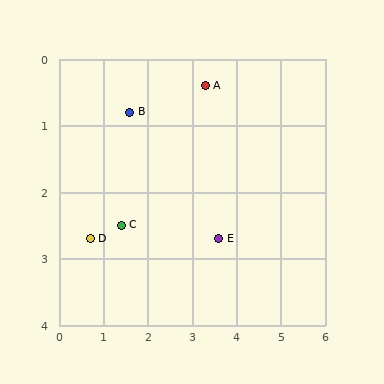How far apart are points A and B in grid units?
Points A and B are about 1.7 grid units apart.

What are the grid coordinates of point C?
Point C is at approximately (1.4, 2.5).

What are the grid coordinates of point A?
Point A is at approximately (3.3, 0.4).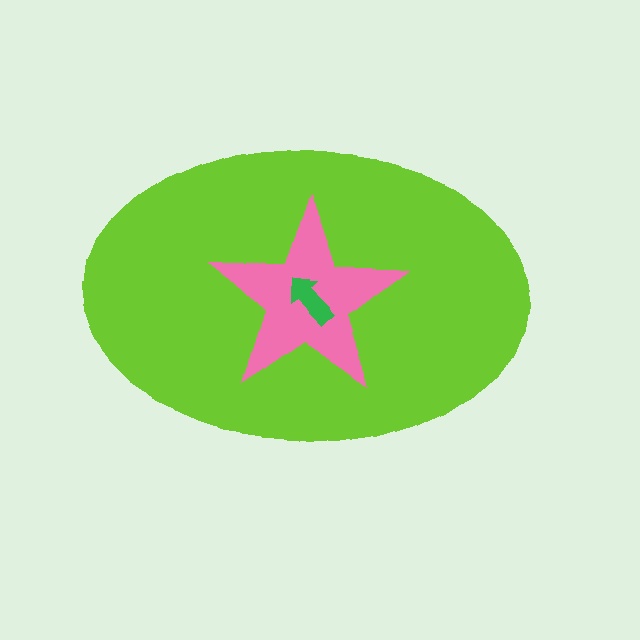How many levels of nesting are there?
3.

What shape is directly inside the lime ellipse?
The pink star.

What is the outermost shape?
The lime ellipse.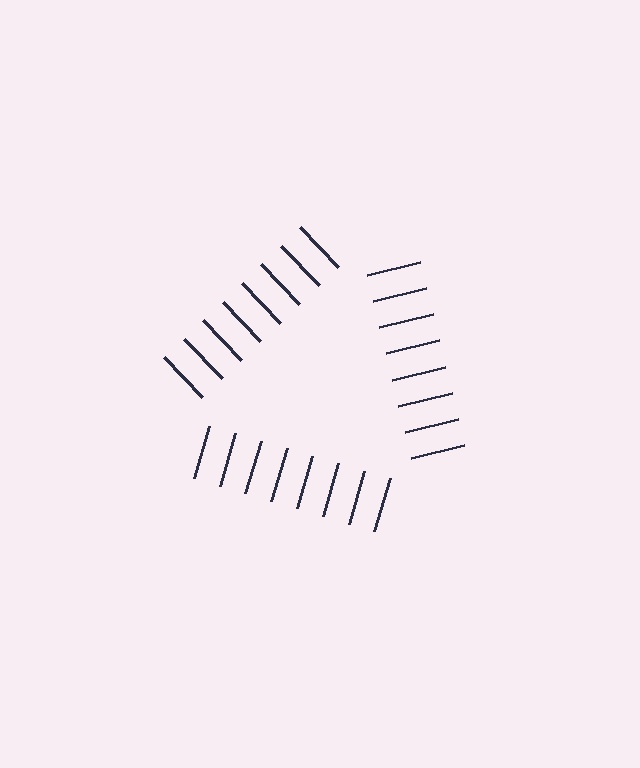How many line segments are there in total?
24 — 8 along each of the 3 edges.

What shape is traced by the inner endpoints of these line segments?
An illusory triangle — the line segments terminate on its edges but no continuous stroke is drawn.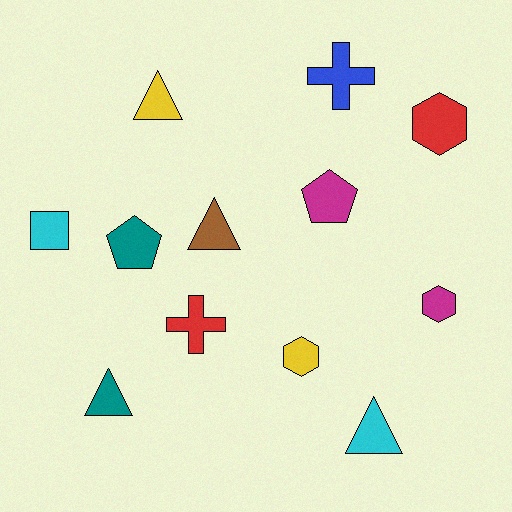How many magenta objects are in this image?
There are 2 magenta objects.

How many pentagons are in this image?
There are 2 pentagons.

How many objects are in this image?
There are 12 objects.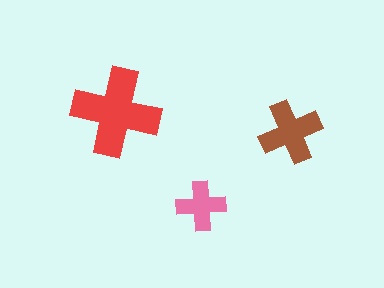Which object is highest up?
The red cross is topmost.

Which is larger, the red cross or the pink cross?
The red one.